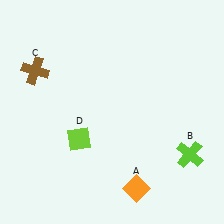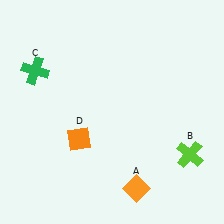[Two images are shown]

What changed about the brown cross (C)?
In Image 1, C is brown. In Image 2, it changed to green.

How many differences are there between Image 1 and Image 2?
There are 2 differences between the two images.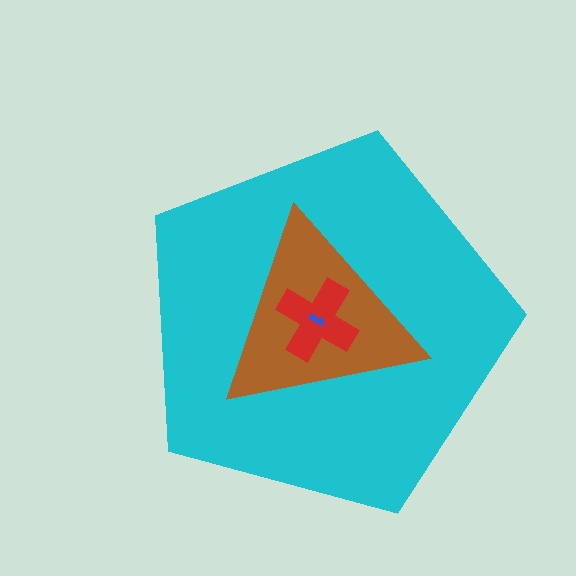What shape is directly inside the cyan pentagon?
The brown triangle.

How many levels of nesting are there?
4.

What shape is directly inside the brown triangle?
The red cross.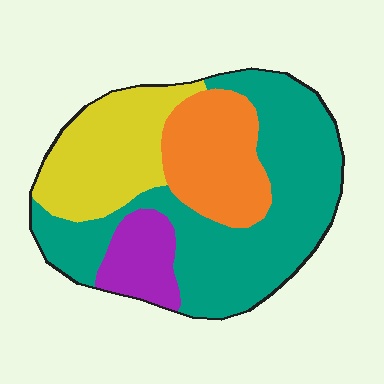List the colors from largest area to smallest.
From largest to smallest: teal, yellow, orange, purple.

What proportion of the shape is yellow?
Yellow takes up about one quarter (1/4) of the shape.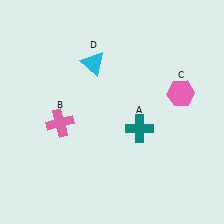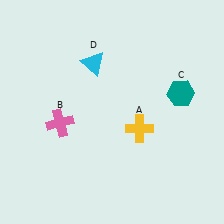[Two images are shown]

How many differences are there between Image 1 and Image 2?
There are 2 differences between the two images.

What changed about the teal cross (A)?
In Image 1, A is teal. In Image 2, it changed to yellow.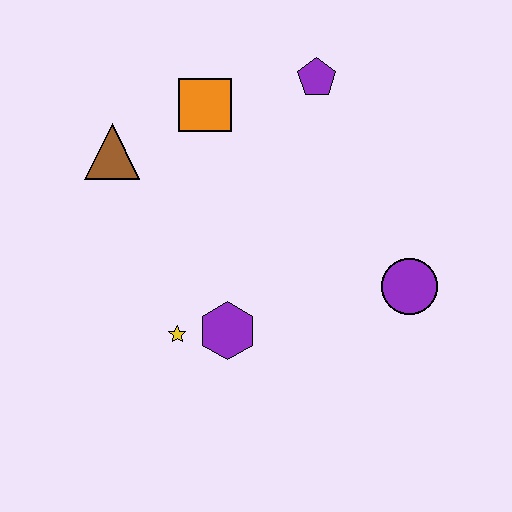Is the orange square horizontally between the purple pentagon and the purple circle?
No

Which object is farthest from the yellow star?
The purple pentagon is farthest from the yellow star.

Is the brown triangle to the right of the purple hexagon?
No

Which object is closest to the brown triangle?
The orange square is closest to the brown triangle.